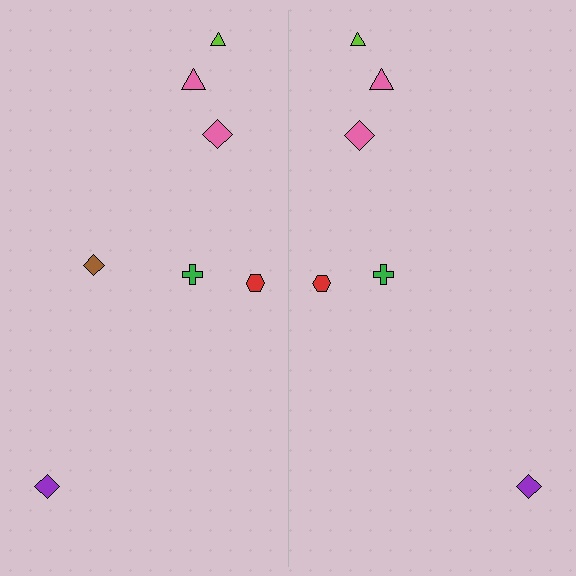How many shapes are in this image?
There are 13 shapes in this image.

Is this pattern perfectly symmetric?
No, the pattern is not perfectly symmetric. A brown diamond is missing from the right side.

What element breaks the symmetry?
A brown diamond is missing from the right side.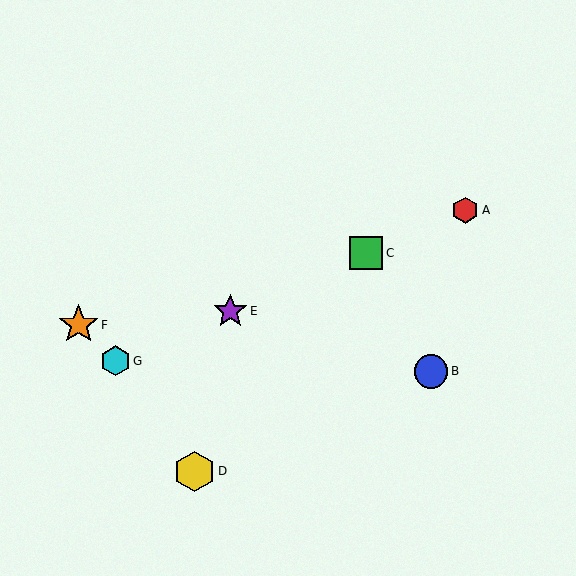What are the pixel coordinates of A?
Object A is at (465, 210).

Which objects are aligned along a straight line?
Objects A, C, E, G are aligned along a straight line.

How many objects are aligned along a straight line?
4 objects (A, C, E, G) are aligned along a straight line.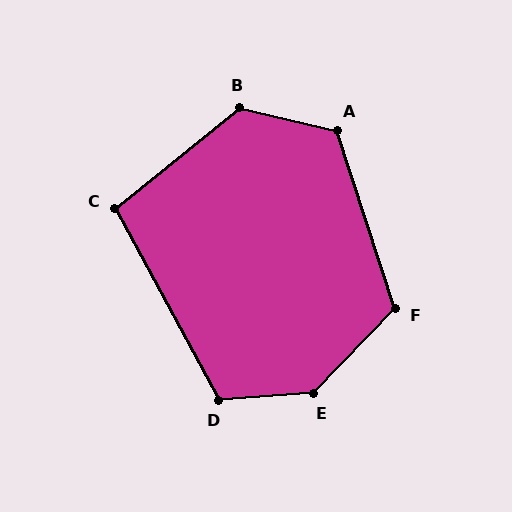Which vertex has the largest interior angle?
E, at approximately 138 degrees.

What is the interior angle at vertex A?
Approximately 121 degrees (obtuse).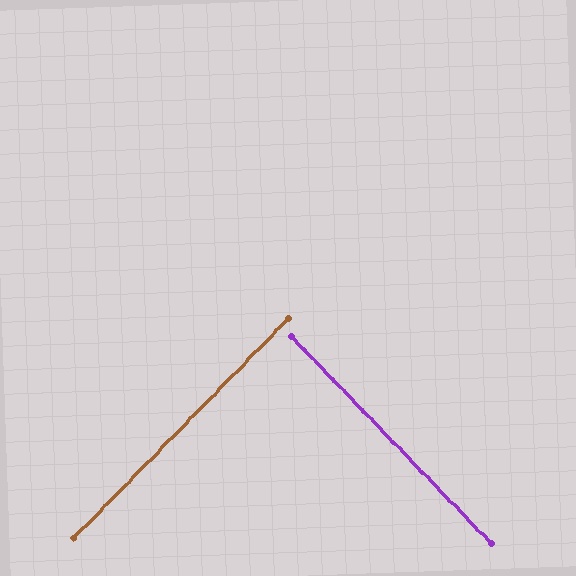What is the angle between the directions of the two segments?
Approximately 88 degrees.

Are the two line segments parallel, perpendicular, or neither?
Perpendicular — they meet at approximately 88°.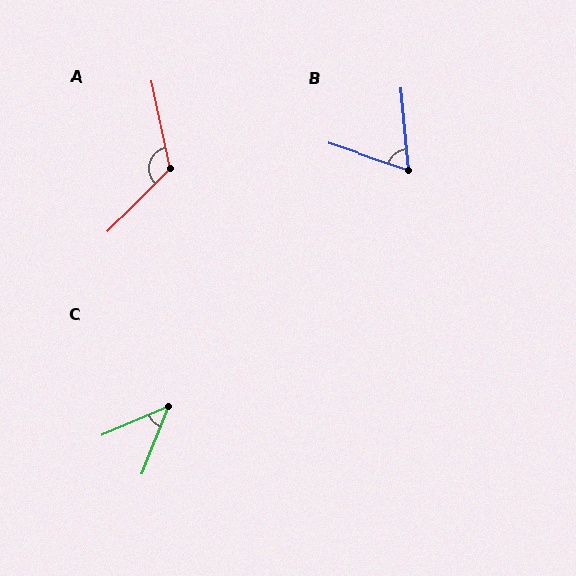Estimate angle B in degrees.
Approximately 66 degrees.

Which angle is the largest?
A, at approximately 124 degrees.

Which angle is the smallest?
C, at approximately 46 degrees.